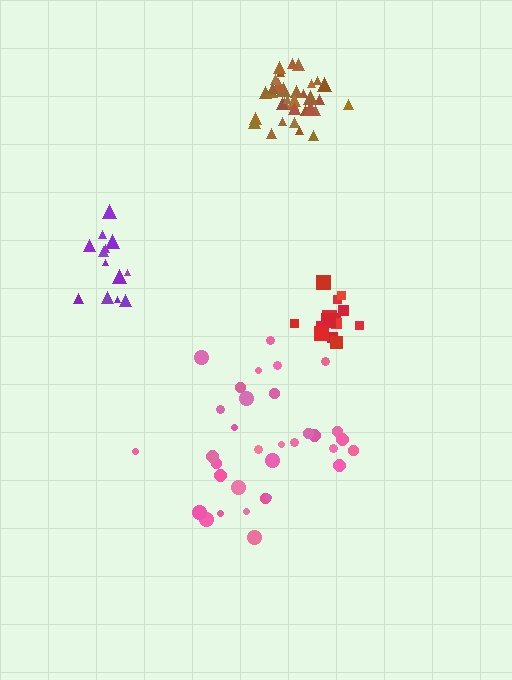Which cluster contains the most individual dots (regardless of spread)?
Brown (35).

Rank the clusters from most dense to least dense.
brown, red, purple, pink.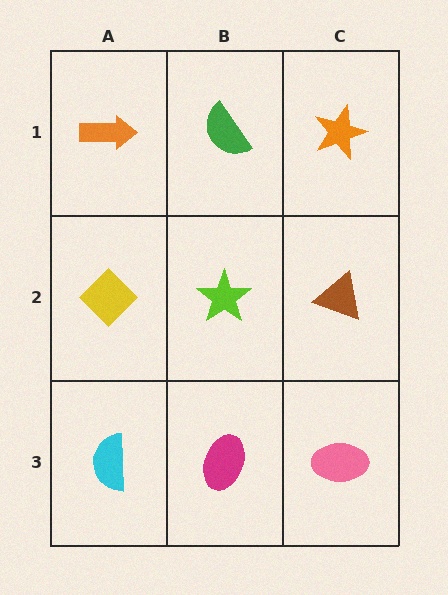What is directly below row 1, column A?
A yellow diamond.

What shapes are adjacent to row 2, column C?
An orange star (row 1, column C), a pink ellipse (row 3, column C), a lime star (row 2, column B).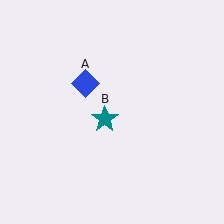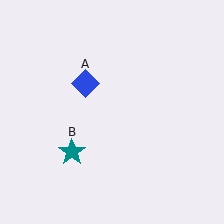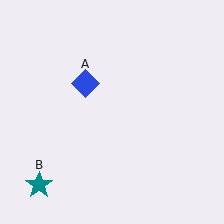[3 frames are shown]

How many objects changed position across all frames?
1 object changed position: teal star (object B).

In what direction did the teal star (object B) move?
The teal star (object B) moved down and to the left.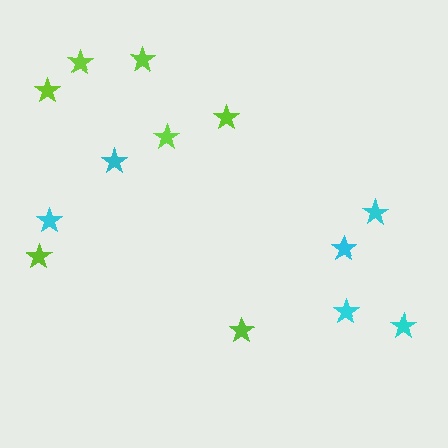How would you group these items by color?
There are 2 groups: one group of cyan stars (6) and one group of lime stars (7).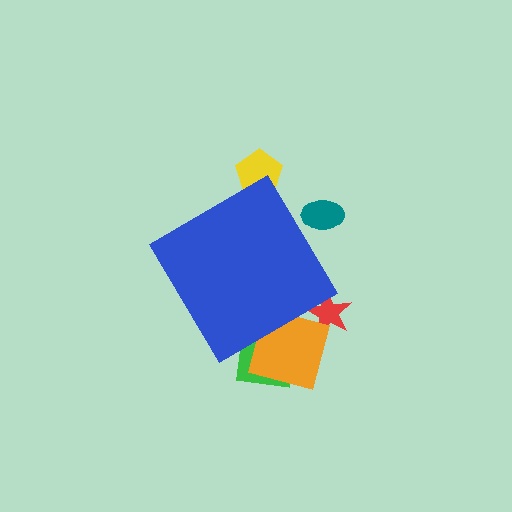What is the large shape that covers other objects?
A blue diamond.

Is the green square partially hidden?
Yes, the green square is partially hidden behind the blue diamond.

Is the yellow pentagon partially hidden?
Yes, the yellow pentagon is partially hidden behind the blue diamond.